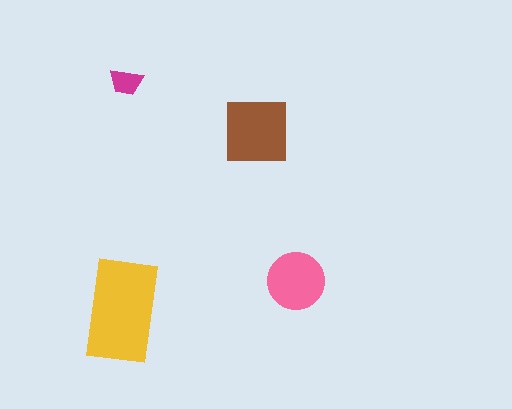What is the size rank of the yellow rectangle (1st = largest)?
1st.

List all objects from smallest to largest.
The magenta trapezoid, the pink circle, the brown square, the yellow rectangle.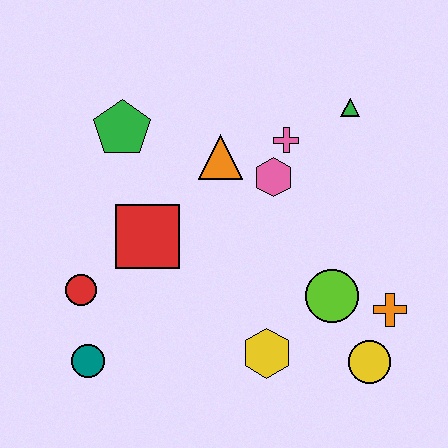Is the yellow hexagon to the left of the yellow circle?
Yes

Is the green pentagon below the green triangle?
Yes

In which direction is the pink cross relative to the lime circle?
The pink cross is above the lime circle.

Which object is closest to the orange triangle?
The pink hexagon is closest to the orange triangle.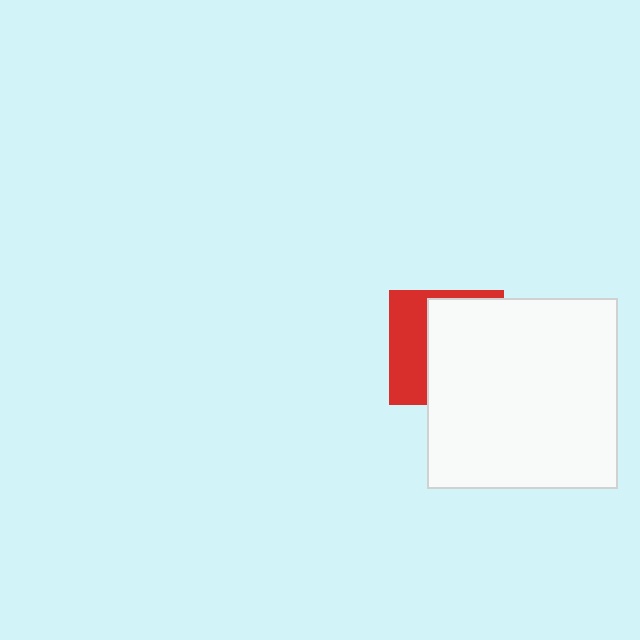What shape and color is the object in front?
The object in front is a white square.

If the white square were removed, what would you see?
You would see the complete red square.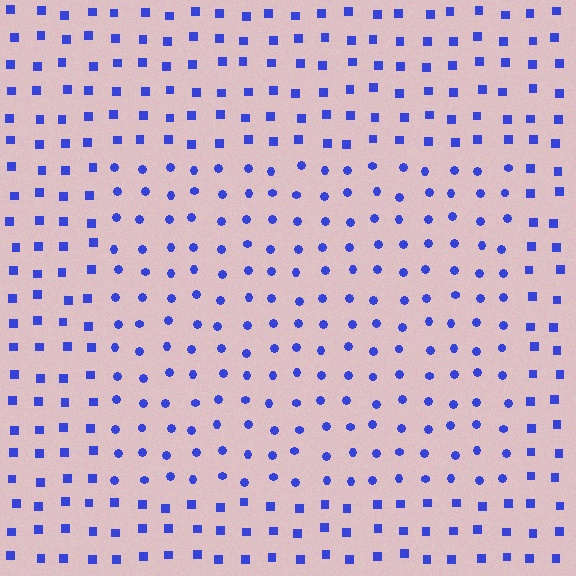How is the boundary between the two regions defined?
The boundary is defined by a change in element shape: circles inside vs. squares outside. All elements share the same color and spacing.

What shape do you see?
I see a rectangle.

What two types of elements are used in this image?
The image uses circles inside the rectangle region and squares outside it.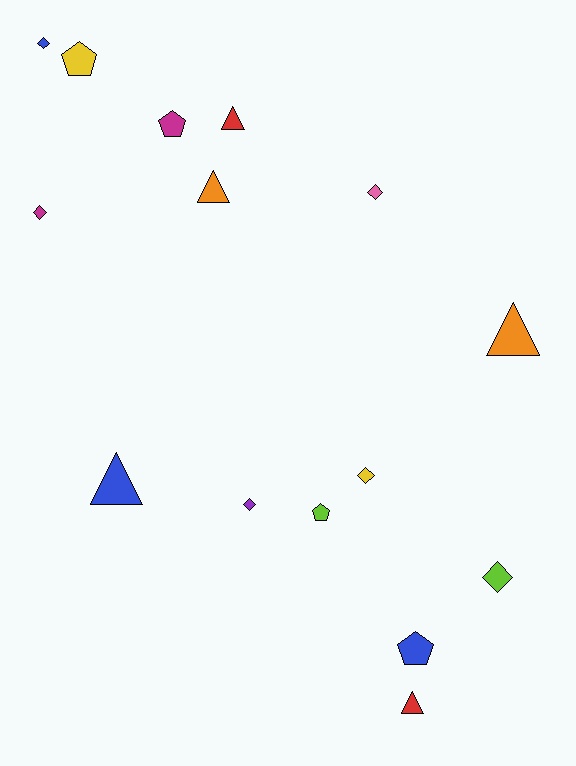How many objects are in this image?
There are 15 objects.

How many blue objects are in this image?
There are 3 blue objects.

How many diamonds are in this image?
There are 6 diamonds.